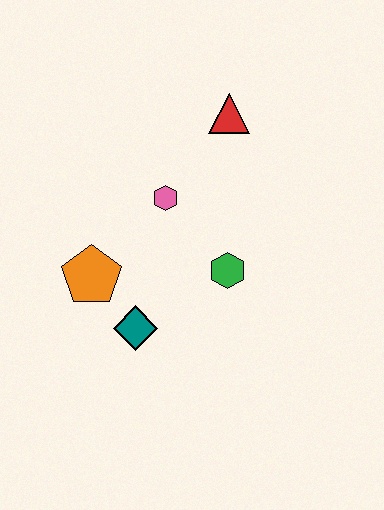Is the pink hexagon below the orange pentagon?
No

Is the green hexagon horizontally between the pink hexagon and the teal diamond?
No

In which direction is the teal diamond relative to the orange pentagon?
The teal diamond is below the orange pentagon.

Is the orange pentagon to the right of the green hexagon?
No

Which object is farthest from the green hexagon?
The red triangle is farthest from the green hexagon.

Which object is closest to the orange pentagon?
The teal diamond is closest to the orange pentagon.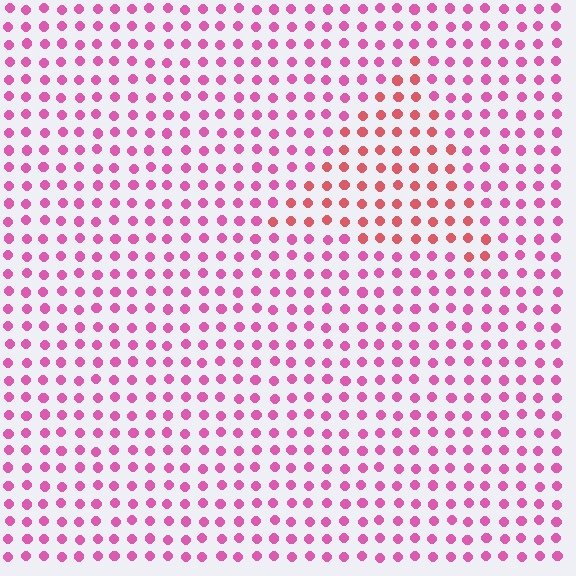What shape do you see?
I see a triangle.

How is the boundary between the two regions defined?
The boundary is defined purely by a slight shift in hue (about 34 degrees). Spacing, size, and orientation are identical on both sides.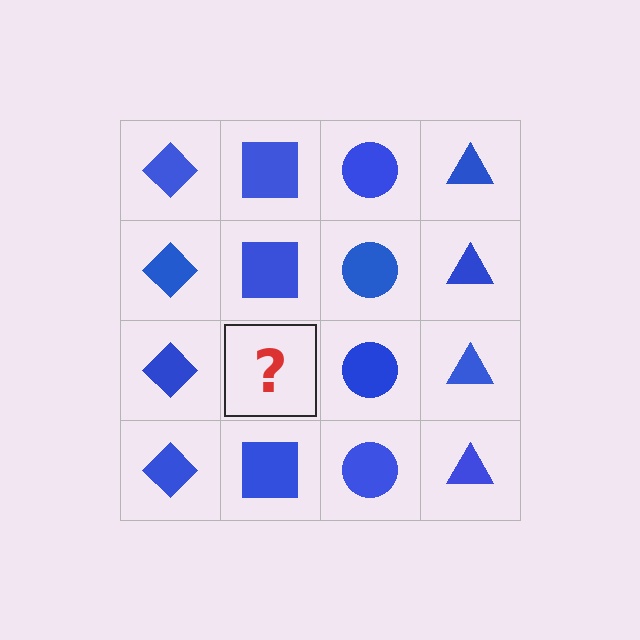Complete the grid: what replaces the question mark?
The question mark should be replaced with a blue square.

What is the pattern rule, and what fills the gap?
The rule is that each column has a consistent shape. The gap should be filled with a blue square.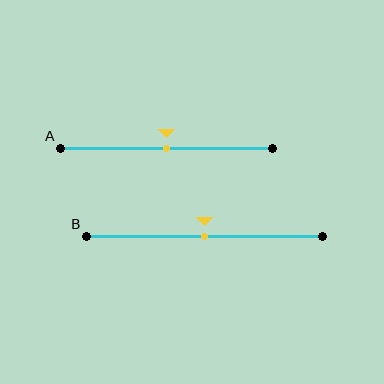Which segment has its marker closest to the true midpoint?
Segment A has its marker closest to the true midpoint.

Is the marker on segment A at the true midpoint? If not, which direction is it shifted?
Yes, the marker on segment A is at the true midpoint.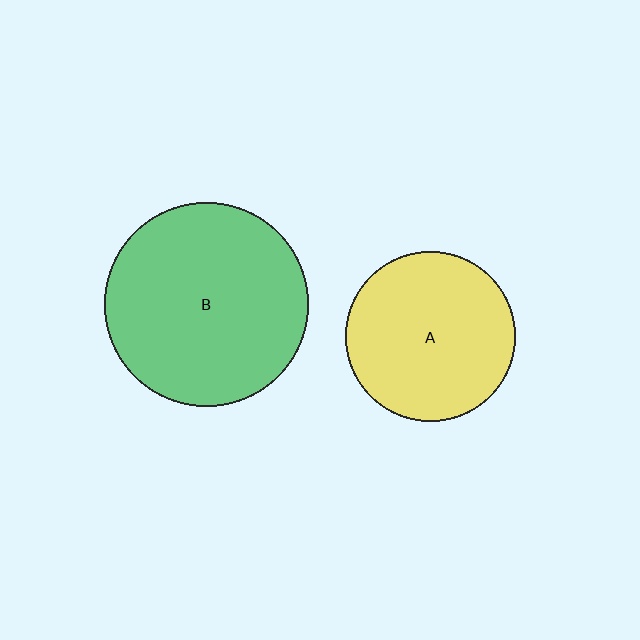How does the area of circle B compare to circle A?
Approximately 1.4 times.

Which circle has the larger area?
Circle B (green).